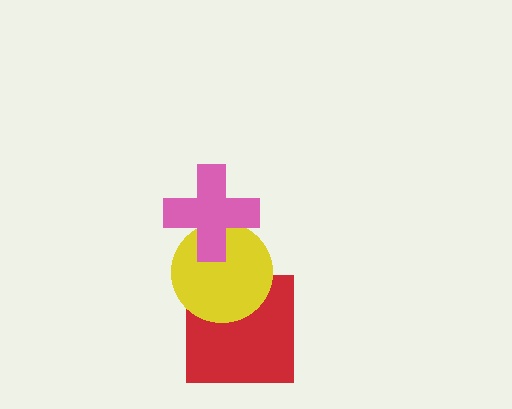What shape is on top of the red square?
The yellow circle is on top of the red square.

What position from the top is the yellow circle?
The yellow circle is 2nd from the top.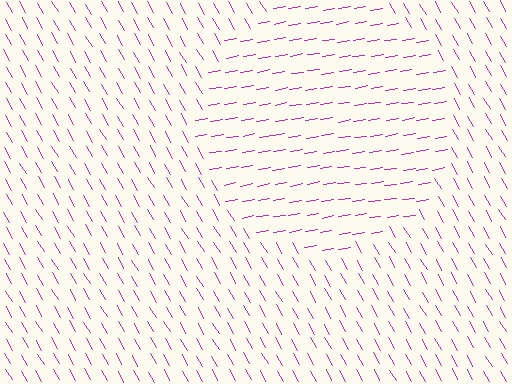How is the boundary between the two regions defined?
The boundary is defined purely by a change in line orientation (approximately 69 degrees difference). All lines are the same color and thickness.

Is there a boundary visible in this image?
Yes, there is a texture boundary formed by a change in line orientation.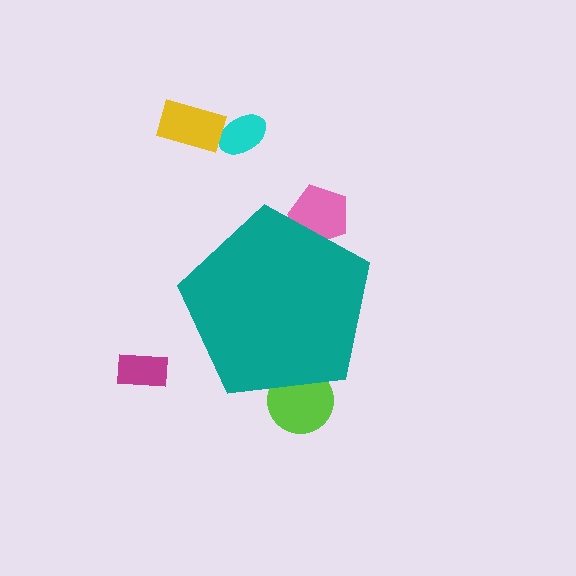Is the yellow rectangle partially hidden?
No, the yellow rectangle is fully visible.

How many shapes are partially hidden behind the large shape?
2 shapes are partially hidden.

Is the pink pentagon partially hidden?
Yes, the pink pentagon is partially hidden behind the teal pentagon.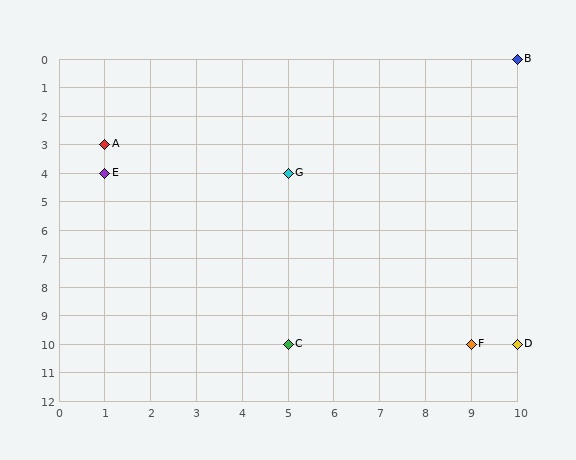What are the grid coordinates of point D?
Point D is at grid coordinates (10, 10).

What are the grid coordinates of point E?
Point E is at grid coordinates (1, 4).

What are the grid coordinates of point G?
Point G is at grid coordinates (5, 4).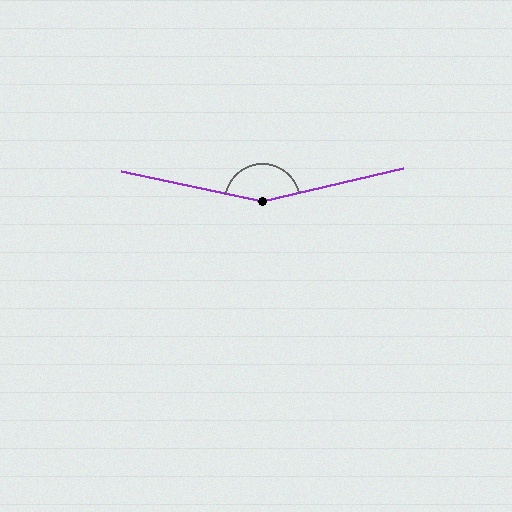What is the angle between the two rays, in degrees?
Approximately 155 degrees.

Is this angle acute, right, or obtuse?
It is obtuse.